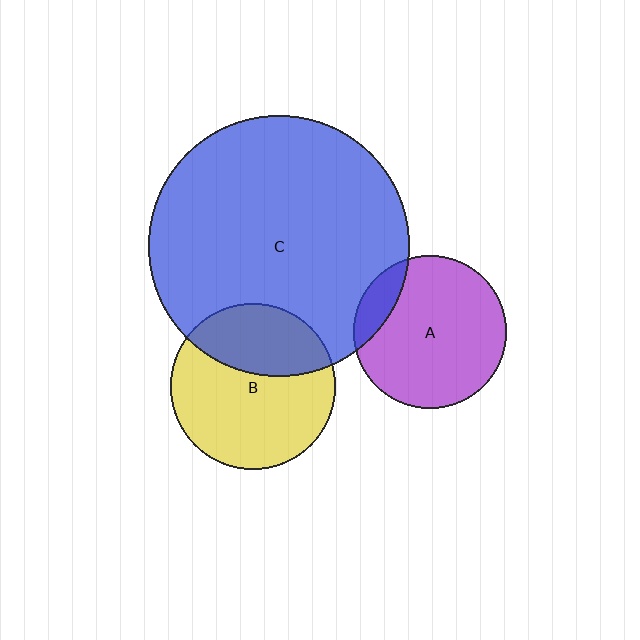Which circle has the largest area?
Circle C (blue).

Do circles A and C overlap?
Yes.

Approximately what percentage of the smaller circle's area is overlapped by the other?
Approximately 15%.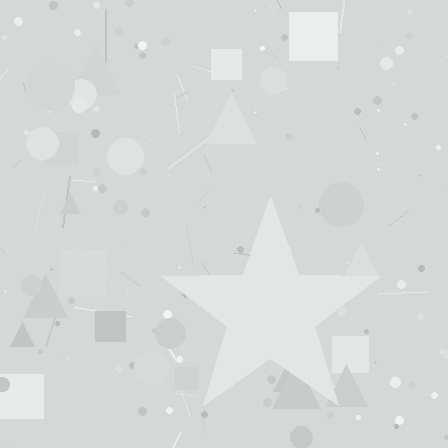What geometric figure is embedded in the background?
A star is embedded in the background.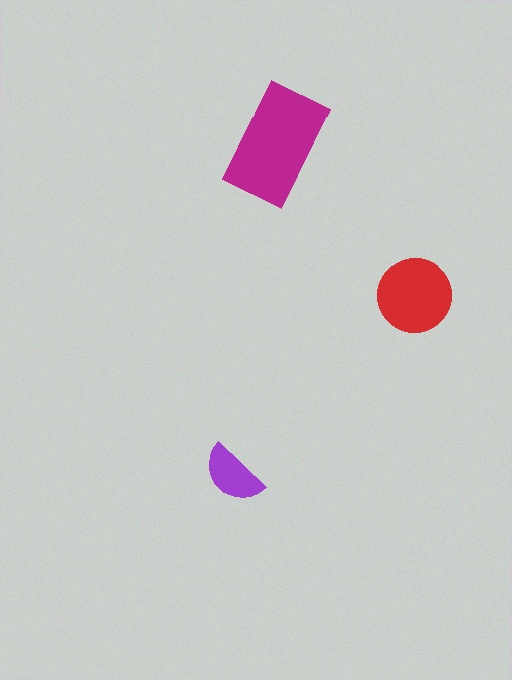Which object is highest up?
The magenta rectangle is topmost.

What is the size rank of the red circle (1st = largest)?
2nd.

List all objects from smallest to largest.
The purple semicircle, the red circle, the magenta rectangle.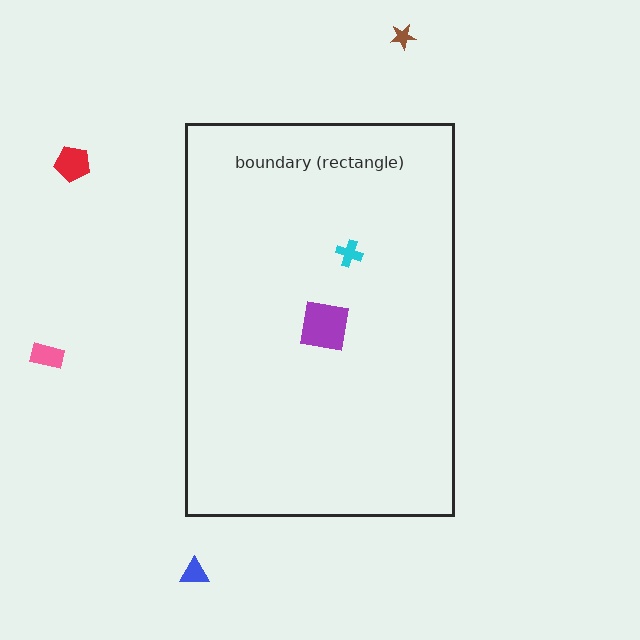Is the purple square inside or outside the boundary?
Inside.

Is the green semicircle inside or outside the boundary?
Inside.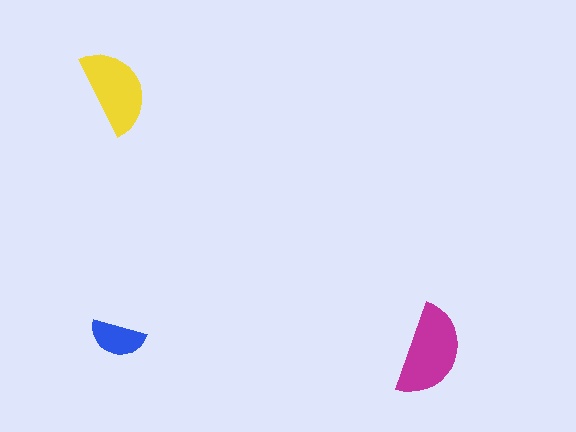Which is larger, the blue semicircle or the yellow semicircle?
The yellow one.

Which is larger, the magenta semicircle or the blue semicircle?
The magenta one.